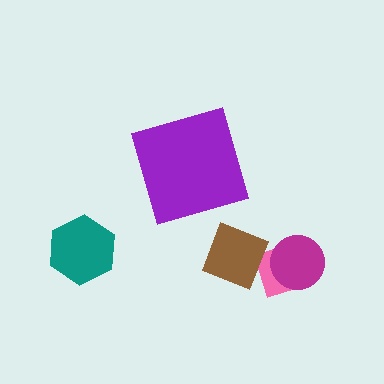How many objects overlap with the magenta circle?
1 object overlaps with the magenta circle.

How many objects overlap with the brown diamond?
1 object overlaps with the brown diamond.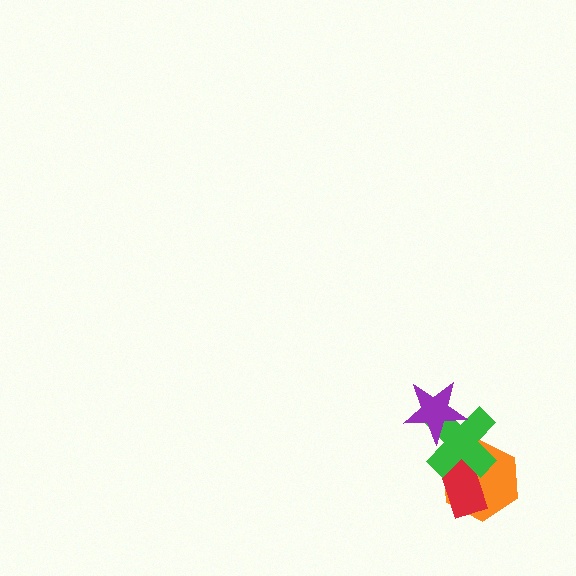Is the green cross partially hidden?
Yes, it is partially covered by another shape.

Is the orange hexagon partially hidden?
Yes, it is partially covered by another shape.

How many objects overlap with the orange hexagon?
2 objects overlap with the orange hexagon.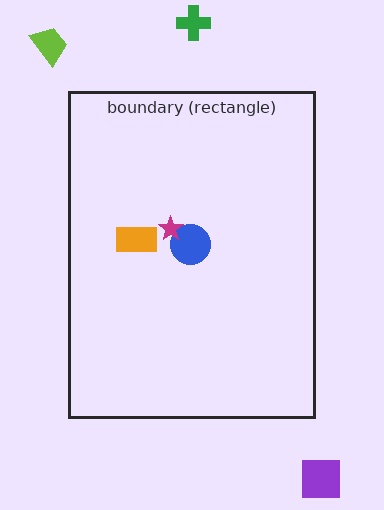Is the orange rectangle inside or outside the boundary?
Inside.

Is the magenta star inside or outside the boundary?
Inside.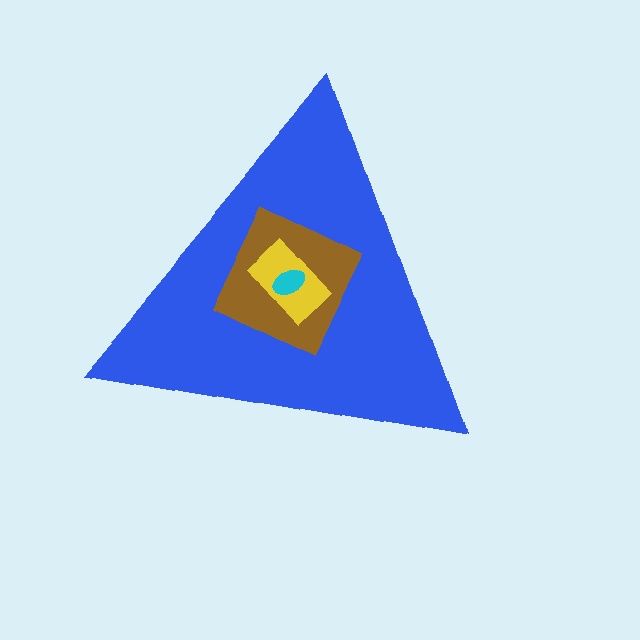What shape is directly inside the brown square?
The yellow rectangle.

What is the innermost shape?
The cyan ellipse.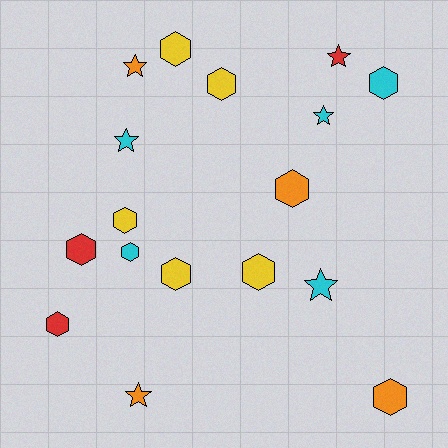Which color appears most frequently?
Yellow, with 5 objects.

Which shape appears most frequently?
Hexagon, with 11 objects.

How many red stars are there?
There is 1 red star.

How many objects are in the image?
There are 17 objects.